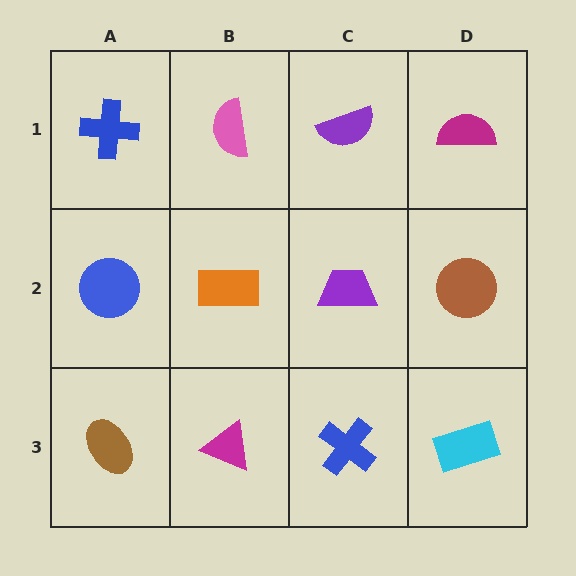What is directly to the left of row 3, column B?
A brown ellipse.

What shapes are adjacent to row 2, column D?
A magenta semicircle (row 1, column D), a cyan rectangle (row 3, column D), a purple trapezoid (row 2, column C).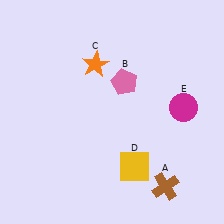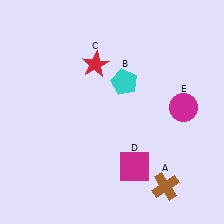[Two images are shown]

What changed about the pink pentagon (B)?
In Image 1, B is pink. In Image 2, it changed to cyan.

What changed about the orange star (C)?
In Image 1, C is orange. In Image 2, it changed to red.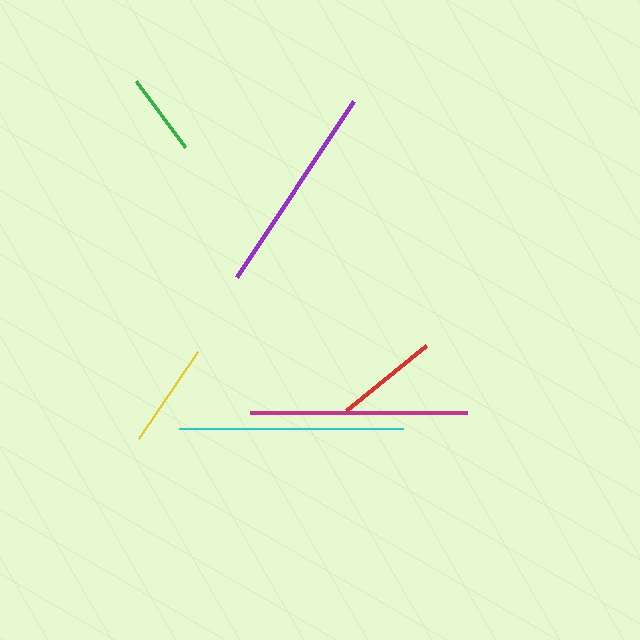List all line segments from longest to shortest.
From longest to shortest: cyan, magenta, purple, yellow, red, green.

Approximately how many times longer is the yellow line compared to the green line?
The yellow line is approximately 1.3 times the length of the green line.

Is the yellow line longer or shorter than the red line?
The yellow line is longer than the red line.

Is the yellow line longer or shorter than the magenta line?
The magenta line is longer than the yellow line.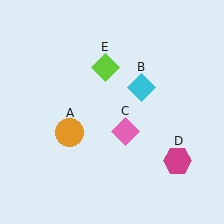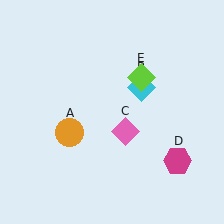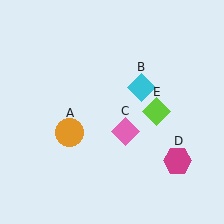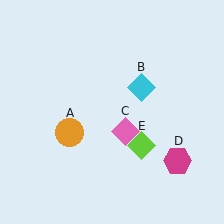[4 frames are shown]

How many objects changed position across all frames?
1 object changed position: lime diamond (object E).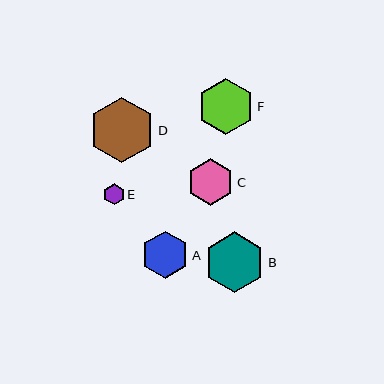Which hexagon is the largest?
Hexagon D is the largest with a size of approximately 65 pixels.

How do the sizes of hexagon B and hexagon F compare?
Hexagon B and hexagon F are approximately the same size.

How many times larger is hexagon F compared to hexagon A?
Hexagon F is approximately 1.2 times the size of hexagon A.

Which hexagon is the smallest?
Hexagon E is the smallest with a size of approximately 21 pixels.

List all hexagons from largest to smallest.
From largest to smallest: D, B, F, A, C, E.